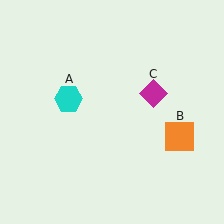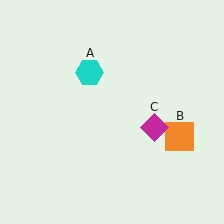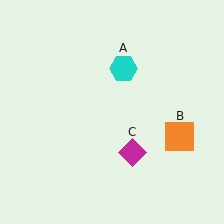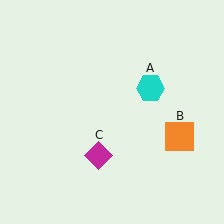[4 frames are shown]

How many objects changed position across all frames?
2 objects changed position: cyan hexagon (object A), magenta diamond (object C).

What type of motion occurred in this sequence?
The cyan hexagon (object A), magenta diamond (object C) rotated clockwise around the center of the scene.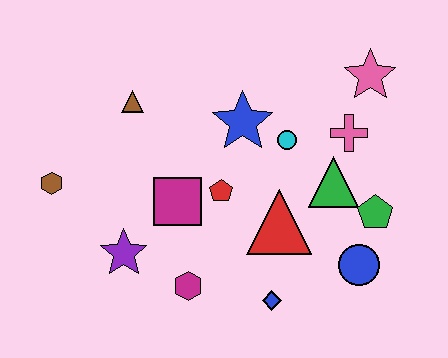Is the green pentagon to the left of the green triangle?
No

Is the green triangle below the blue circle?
No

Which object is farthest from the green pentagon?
The brown hexagon is farthest from the green pentagon.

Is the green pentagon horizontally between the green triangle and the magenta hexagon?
No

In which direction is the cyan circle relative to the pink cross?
The cyan circle is to the left of the pink cross.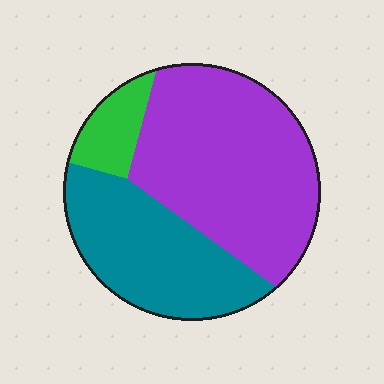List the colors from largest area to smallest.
From largest to smallest: purple, teal, green.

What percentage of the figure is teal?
Teal takes up between a quarter and a half of the figure.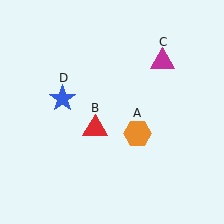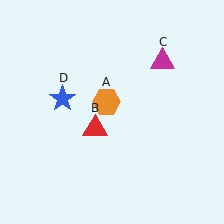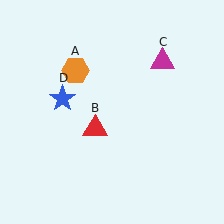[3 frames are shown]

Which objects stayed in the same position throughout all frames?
Red triangle (object B) and magenta triangle (object C) and blue star (object D) remained stationary.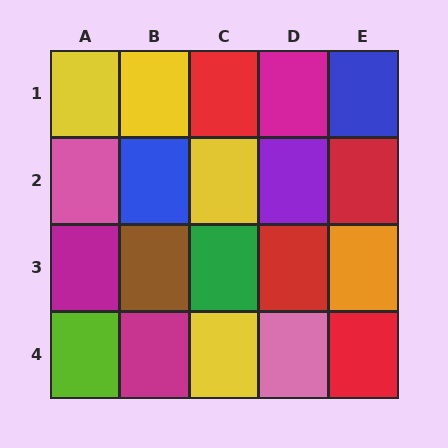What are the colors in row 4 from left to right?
Lime, magenta, yellow, pink, red.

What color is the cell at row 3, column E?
Orange.